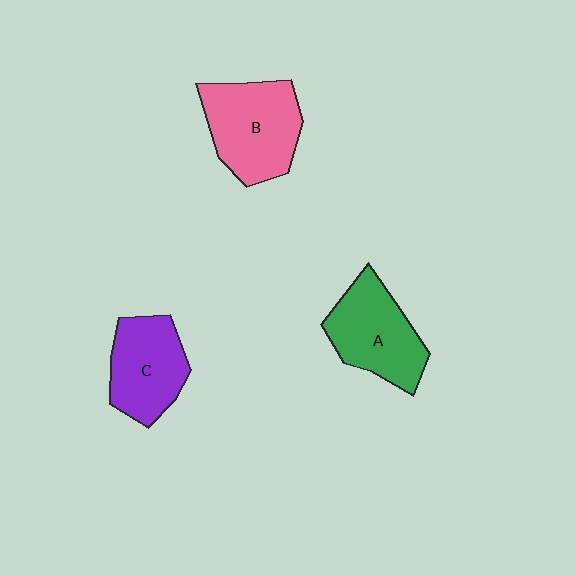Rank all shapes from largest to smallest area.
From largest to smallest: B (pink), A (green), C (purple).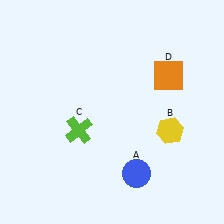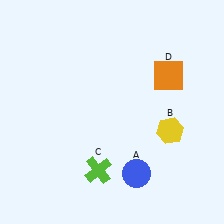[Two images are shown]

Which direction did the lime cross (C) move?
The lime cross (C) moved down.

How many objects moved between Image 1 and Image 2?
1 object moved between the two images.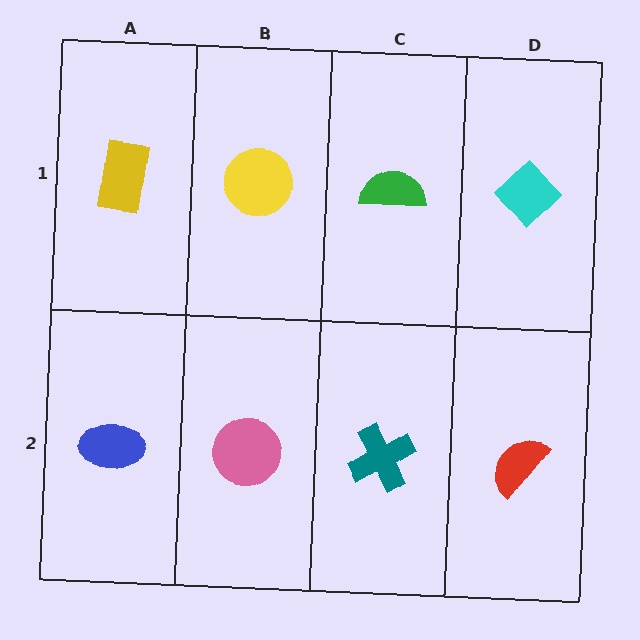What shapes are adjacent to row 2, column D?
A cyan diamond (row 1, column D), a teal cross (row 2, column C).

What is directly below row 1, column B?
A pink circle.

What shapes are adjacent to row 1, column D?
A red semicircle (row 2, column D), a green semicircle (row 1, column C).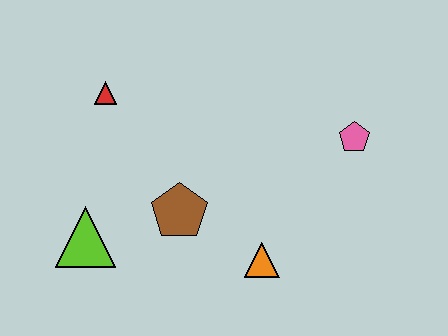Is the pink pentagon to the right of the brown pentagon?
Yes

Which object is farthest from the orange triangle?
The red triangle is farthest from the orange triangle.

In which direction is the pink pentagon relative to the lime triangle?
The pink pentagon is to the right of the lime triangle.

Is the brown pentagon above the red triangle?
No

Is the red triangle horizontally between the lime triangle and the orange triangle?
Yes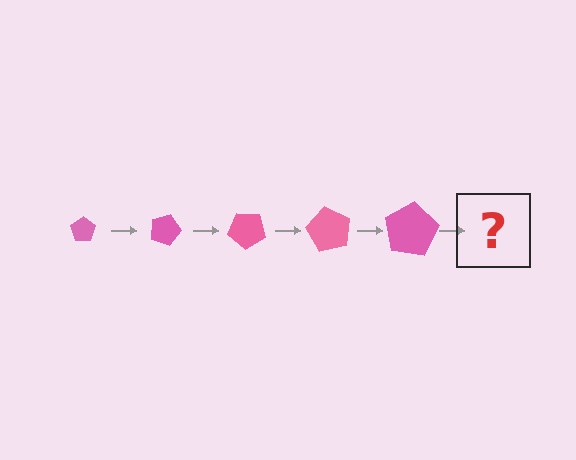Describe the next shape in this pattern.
It should be a pentagon, larger than the previous one and rotated 100 degrees from the start.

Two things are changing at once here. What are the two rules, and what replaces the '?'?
The two rules are that the pentagon grows larger each step and it rotates 20 degrees each step. The '?' should be a pentagon, larger than the previous one and rotated 100 degrees from the start.